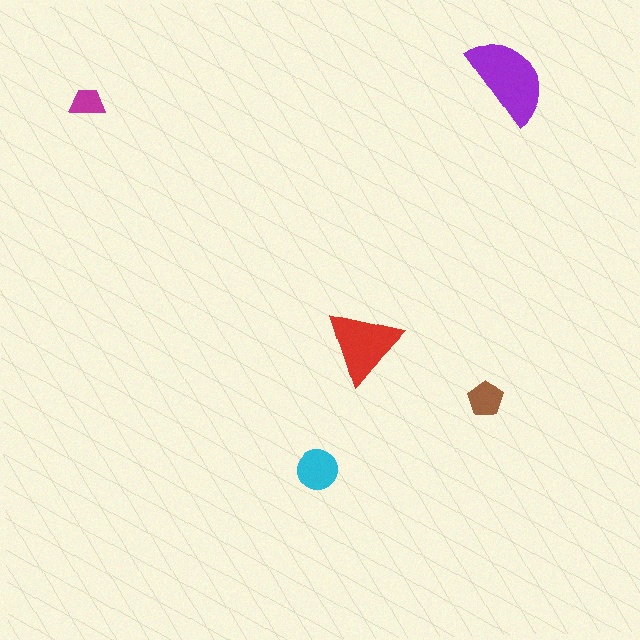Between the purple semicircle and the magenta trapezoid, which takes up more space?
The purple semicircle.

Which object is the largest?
The purple semicircle.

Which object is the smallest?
The magenta trapezoid.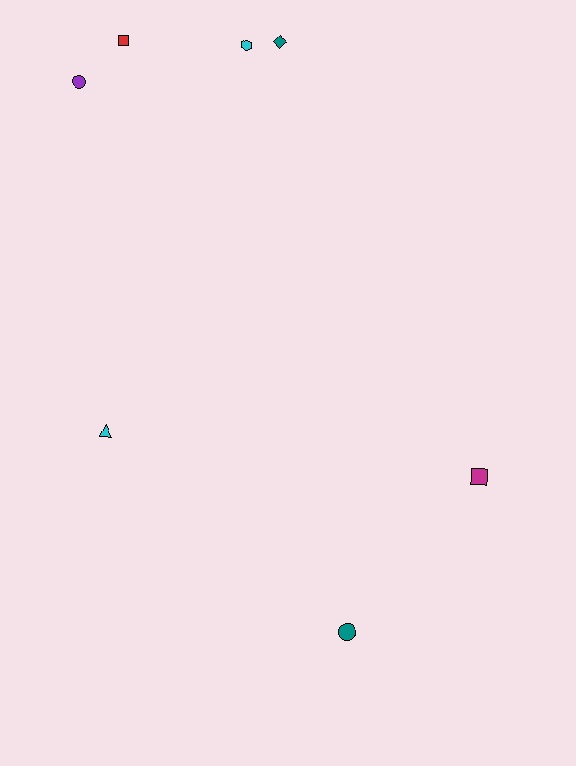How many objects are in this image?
There are 7 objects.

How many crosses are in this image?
There are no crosses.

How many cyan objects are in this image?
There are 2 cyan objects.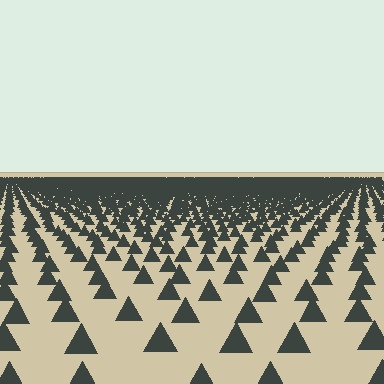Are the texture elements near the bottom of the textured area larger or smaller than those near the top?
Larger. Near the bottom, elements are closer to the viewer and appear at a bigger on-screen size.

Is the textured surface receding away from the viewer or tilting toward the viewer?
The surface is receding away from the viewer. Texture elements get smaller and denser toward the top.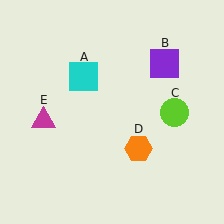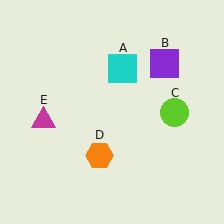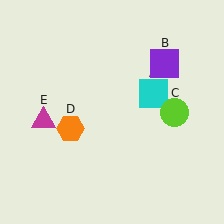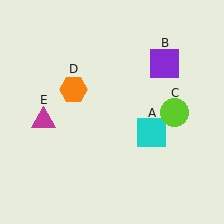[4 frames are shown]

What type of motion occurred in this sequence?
The cyan square (object A), orange hexagon (object D) rotated clockwise around the center of the scene.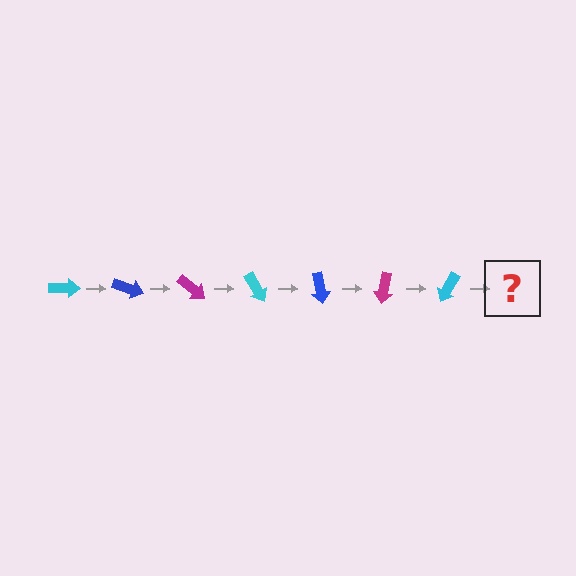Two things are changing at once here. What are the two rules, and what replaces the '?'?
The two rules are that it rotates 20 degrees each step and the color cycles through cyan, blue, and magenta. The '?' should be a blue arrow, rotated 140 degrees from the start.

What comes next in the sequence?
The next element should be a blue arrow, rotated 140 degrees from the start.